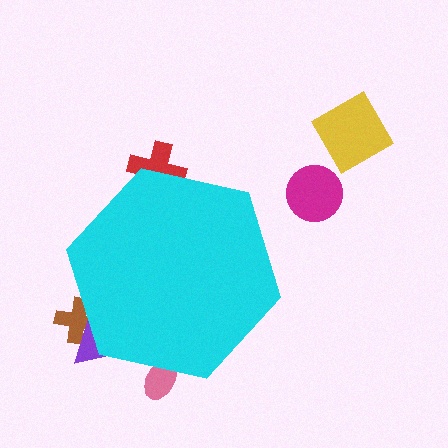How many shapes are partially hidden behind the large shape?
4 shapes are partially hidden.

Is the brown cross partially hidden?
Yes, the brown cross is partially hidden behind the cyan hexagon.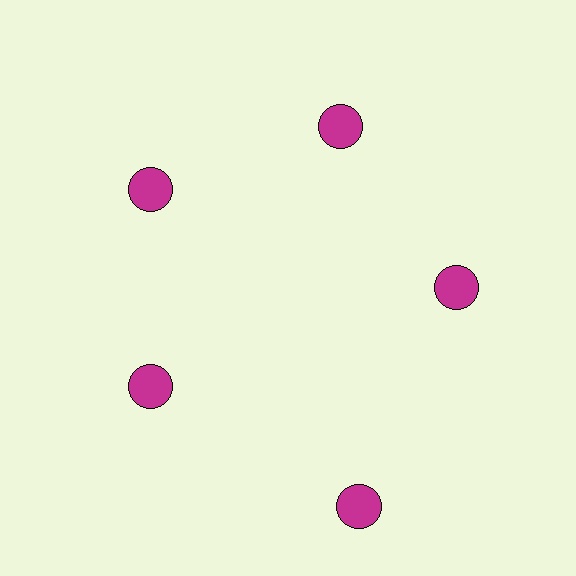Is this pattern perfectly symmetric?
No. The 5 magenta circles are arranged in a ring, but one element near the 5 o'clock position is pushed outward from the center, breaking the 5-fold rotational symmetry.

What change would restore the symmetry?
The symmetry would be restored by moving it inward, back onto the ring so that all 5 circles sit at equal angles and equal distance from the center.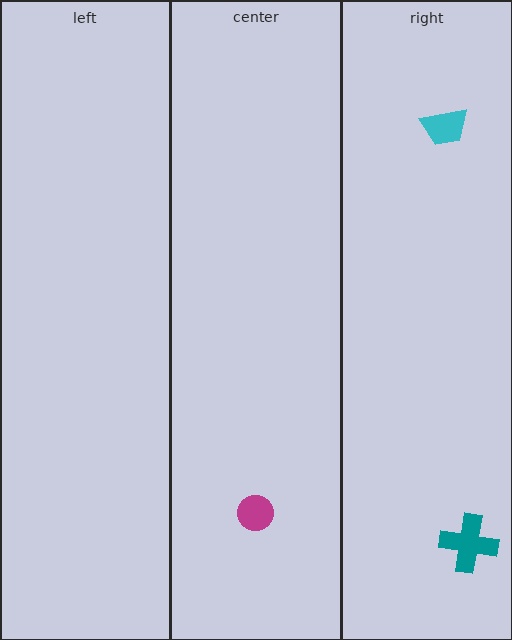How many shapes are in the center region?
1.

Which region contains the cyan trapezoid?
The right region.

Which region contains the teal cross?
The right region.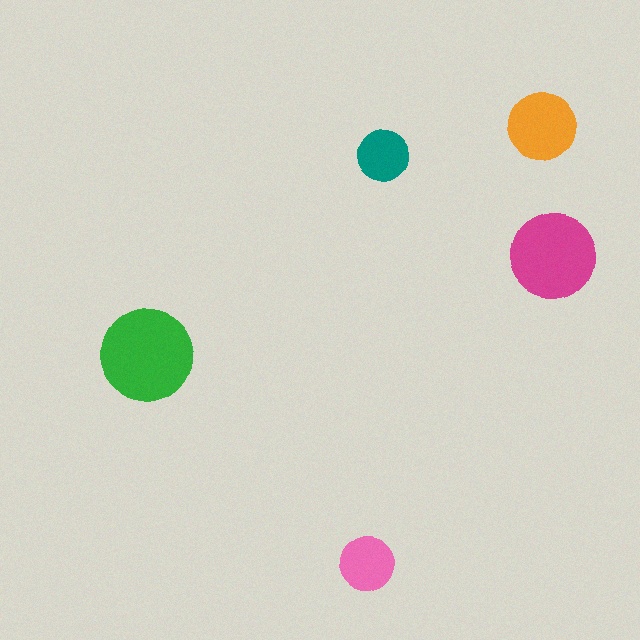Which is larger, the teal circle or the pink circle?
The pink one.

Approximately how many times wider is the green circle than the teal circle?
About 2 times wider.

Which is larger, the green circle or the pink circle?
The green one.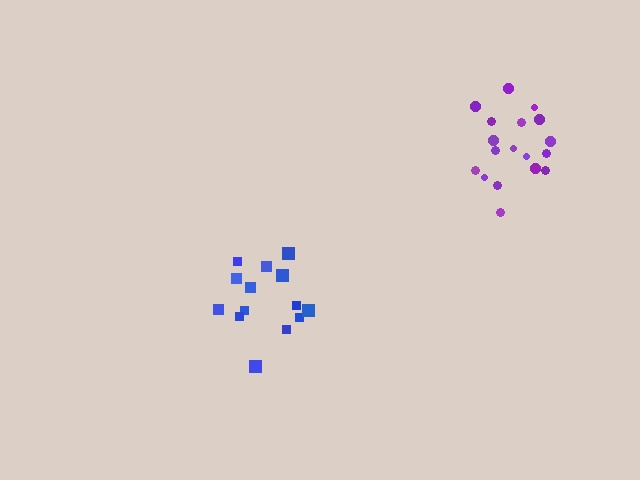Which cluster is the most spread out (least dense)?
Blue.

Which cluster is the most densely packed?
Purple.